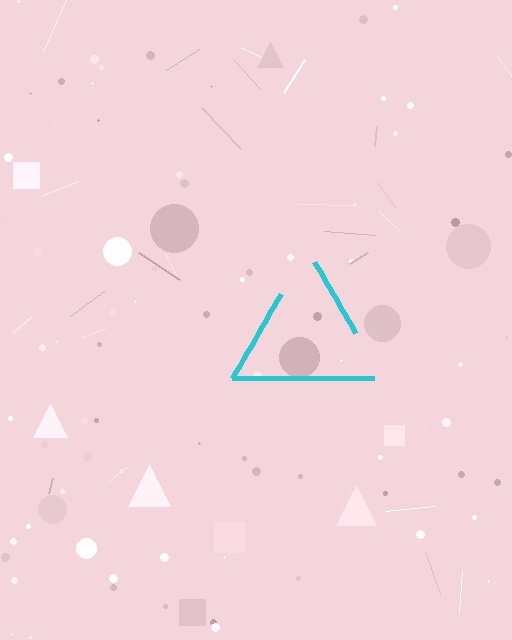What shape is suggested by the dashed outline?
The dashed outline suggests a triangle.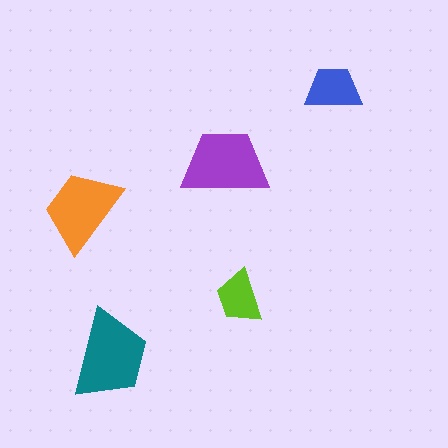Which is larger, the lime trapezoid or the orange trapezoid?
The orange one.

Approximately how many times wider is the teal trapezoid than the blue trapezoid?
About 1.5 times wider.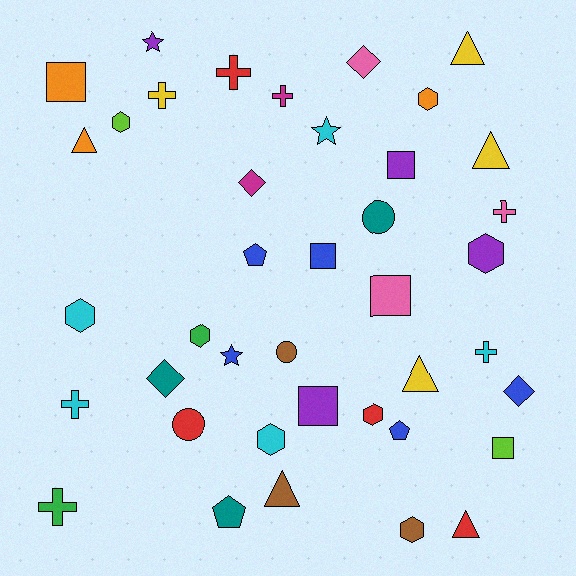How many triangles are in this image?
There are 6 triangles.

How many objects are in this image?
There are 40 objects.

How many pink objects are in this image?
There are 3 pink objects.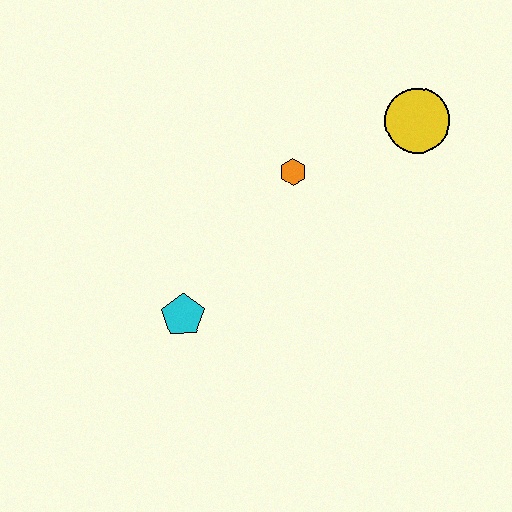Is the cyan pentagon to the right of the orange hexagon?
No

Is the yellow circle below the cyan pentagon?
No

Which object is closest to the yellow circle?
The orange hexagon is closest to the yellow circle.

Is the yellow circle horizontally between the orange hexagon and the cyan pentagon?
No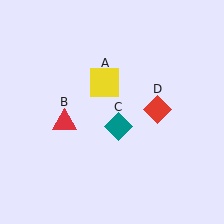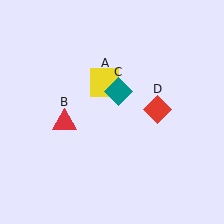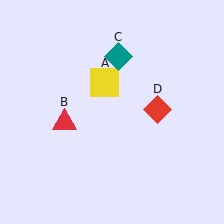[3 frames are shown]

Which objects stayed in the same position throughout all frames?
Yellow square (object A) and red triangle (object B) and red diamond (object D) remained stationary.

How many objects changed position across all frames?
1 object changed position: teal diamond (object C).